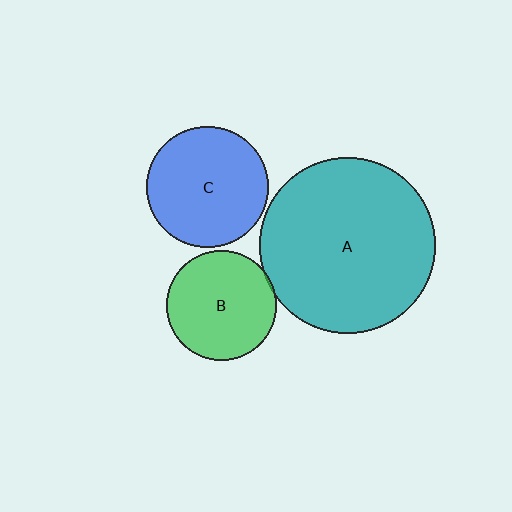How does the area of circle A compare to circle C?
Approximately 2.1 times.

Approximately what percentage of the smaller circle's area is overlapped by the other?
Approximately 5%.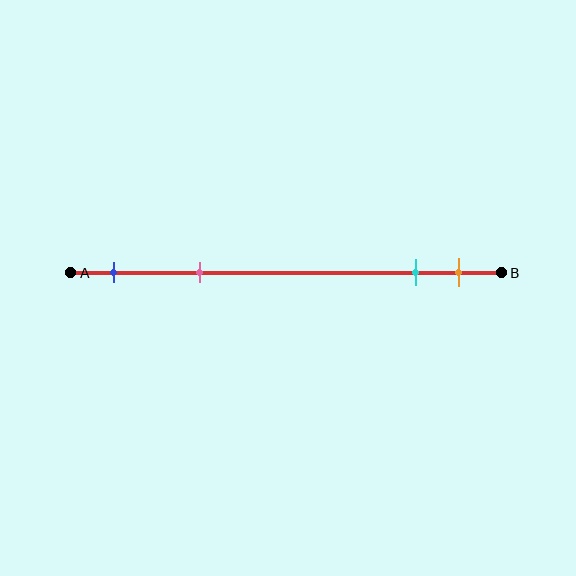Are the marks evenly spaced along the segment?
No, the marks are not evenly spaced.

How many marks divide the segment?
There are 4 marks dividing the segment.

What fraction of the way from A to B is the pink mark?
The pink mark is approximately 30% (0.3) of the way from A to B.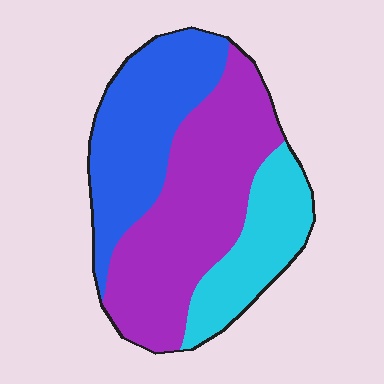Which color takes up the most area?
Purple, at roughly 45%.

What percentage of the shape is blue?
Blue covers 32% of the shape.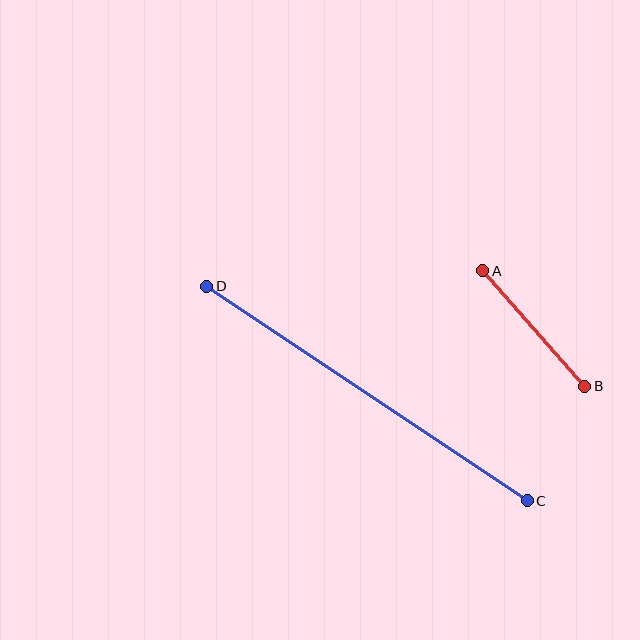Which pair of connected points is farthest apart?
Points C and D are farthest apart.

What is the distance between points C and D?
The distance is approximately 386 pixels.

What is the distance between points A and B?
The distance is approximately 154 pixels.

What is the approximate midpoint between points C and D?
The midpoint is at approximately (367, 393) pixels.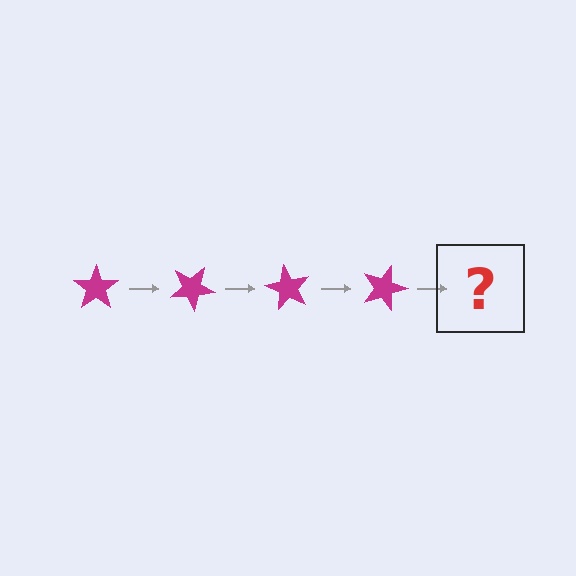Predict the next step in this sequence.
The next step is a magenta star rotated 120 degrees.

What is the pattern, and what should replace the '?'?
The pattern is that the star rotates 30 degrees each step. The '?' should be a magenta star rotated 120 degrees.